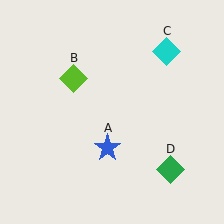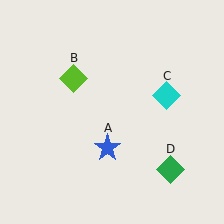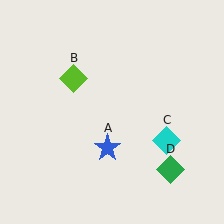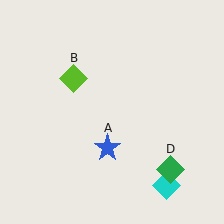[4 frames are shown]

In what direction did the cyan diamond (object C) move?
The cyan diamond (object C) moved down.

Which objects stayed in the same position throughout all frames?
Blue star (object A) and lime diamond (object B) and green diamond (object D) remained stationary.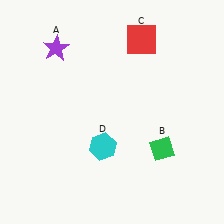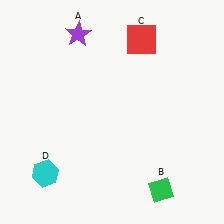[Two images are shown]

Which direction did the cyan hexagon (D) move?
The cyan hexagon (D) moved left.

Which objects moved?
The objects that moved are: the purple star (A), the green diamond (B), the cyan hexagon (D).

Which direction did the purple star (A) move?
The purple star (A) moved right.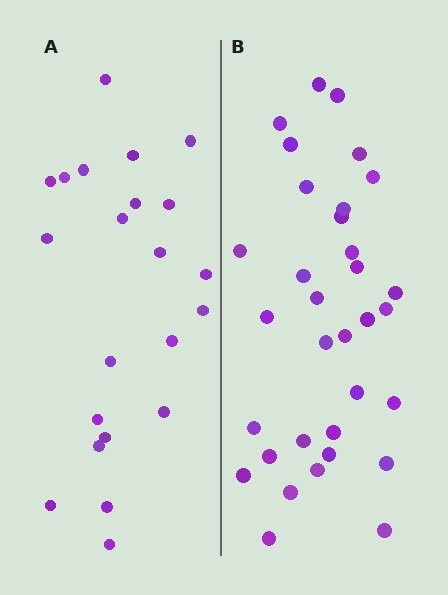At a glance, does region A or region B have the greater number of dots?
Region B (the right region) has more dots.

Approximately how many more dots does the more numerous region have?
Region B has roughly 12 or so more dots than region A.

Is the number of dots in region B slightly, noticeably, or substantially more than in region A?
Region B has substantially more. The ratio is roughly 1.5 to 1.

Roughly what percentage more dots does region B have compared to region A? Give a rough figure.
About 50% more.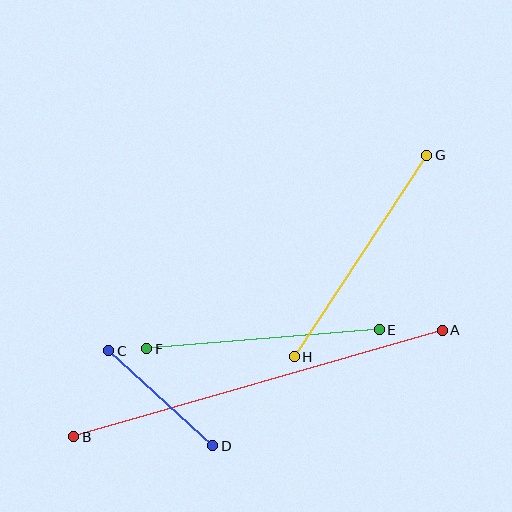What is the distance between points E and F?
The distance is approximately 233 pixels.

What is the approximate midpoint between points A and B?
The midpoint is at approximately (258, 383) pixels.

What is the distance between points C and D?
The distance is approximately 141 pixels.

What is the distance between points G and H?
The distance is approximately 241 pixels.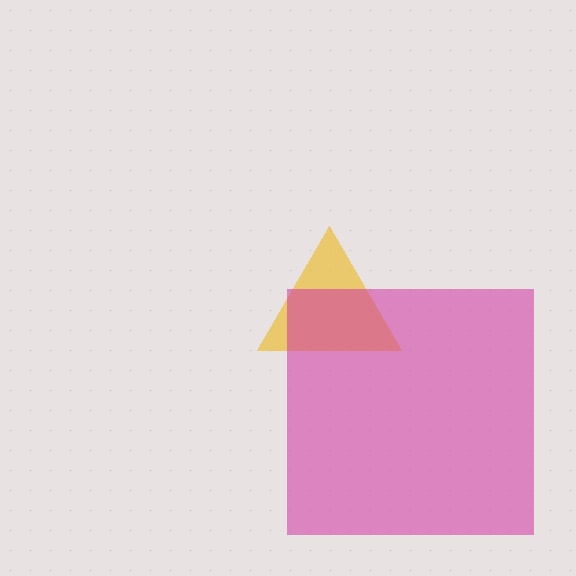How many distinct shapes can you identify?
There are 2 distinct shapes: a yellow triangle, a magenta square.